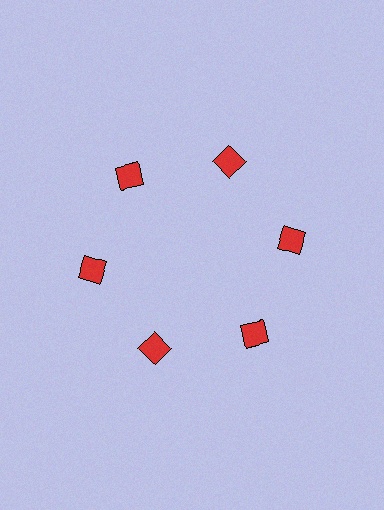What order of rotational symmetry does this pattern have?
This pattern has 6-fold rotational symmetry.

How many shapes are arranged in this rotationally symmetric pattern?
There are 6 shapes, arranged in 6 groups of 1.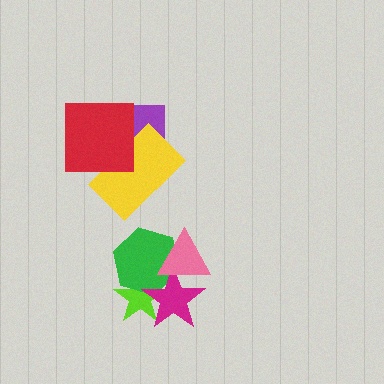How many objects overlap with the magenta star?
3 objects overlap with the magenta star.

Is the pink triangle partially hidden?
No, no other shape covers it.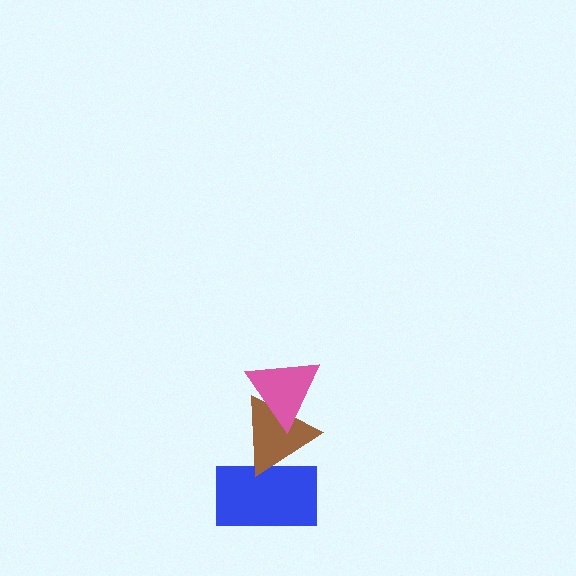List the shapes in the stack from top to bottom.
From top to bottom: the pink triangle, the brown triangle, the blue rectangle.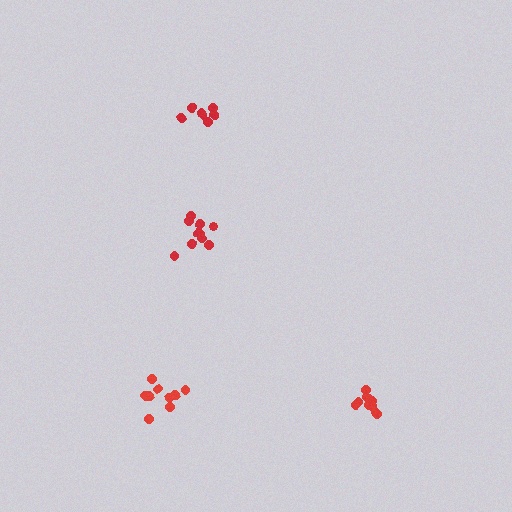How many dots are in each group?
Group 1: 10 dots, Group 2: 7 dots, Group 3: 9 dots, Group 4: 9 dots (35 total).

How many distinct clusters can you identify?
There are 4 distinct clusters.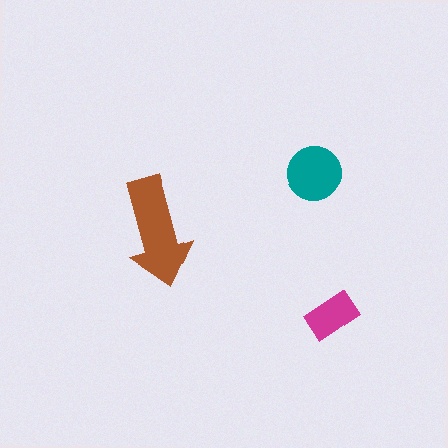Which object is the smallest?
The magenta rectangle.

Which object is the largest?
The brown arrow.